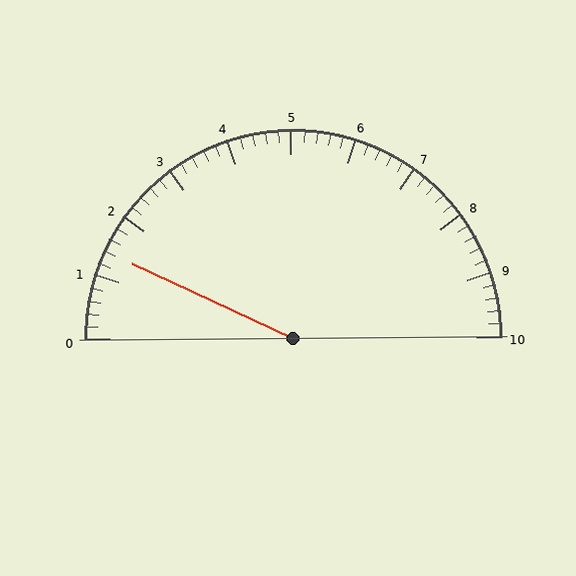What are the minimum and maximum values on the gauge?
The gauge ranges from 0 to 10.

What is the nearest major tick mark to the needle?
The nearest major tick mark is 1.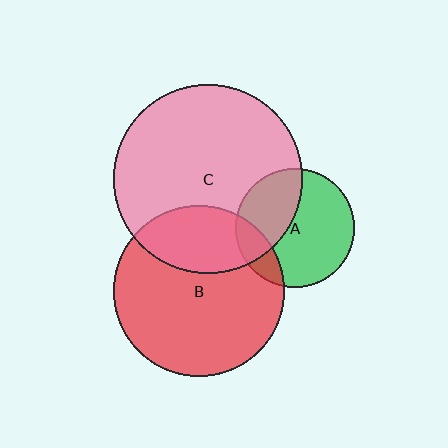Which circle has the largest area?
Circle C (pink).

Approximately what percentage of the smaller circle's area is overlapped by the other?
Approximately 40%.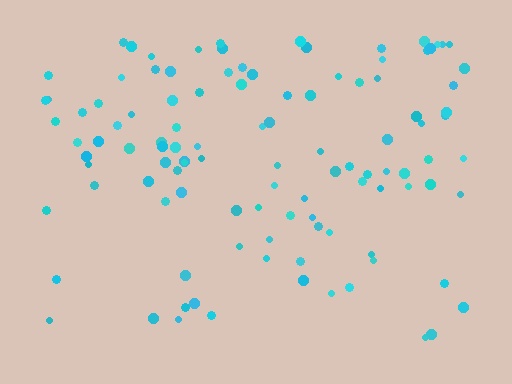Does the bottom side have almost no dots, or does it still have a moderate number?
Still a moderate number, just noticeably fewer than the top.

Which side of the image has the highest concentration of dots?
The top.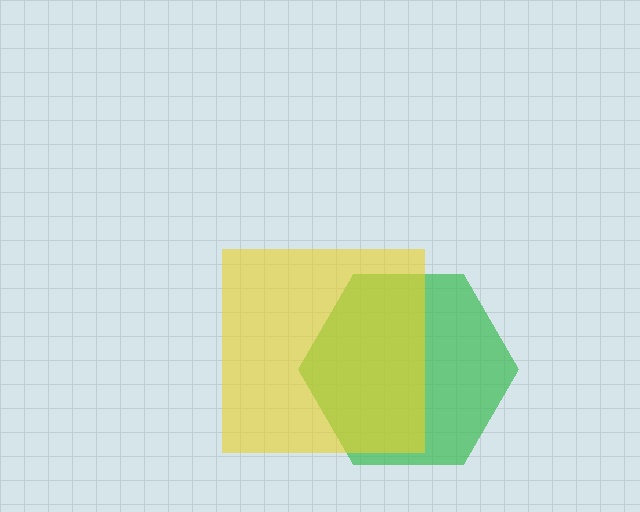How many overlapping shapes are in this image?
There are 2 overlapping shapes in the image.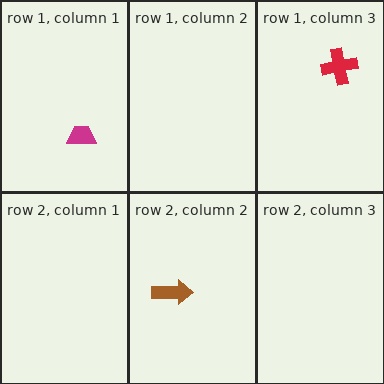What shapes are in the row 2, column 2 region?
The brown arrow.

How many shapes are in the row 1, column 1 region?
1.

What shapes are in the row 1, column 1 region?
The magenta trapezoid.